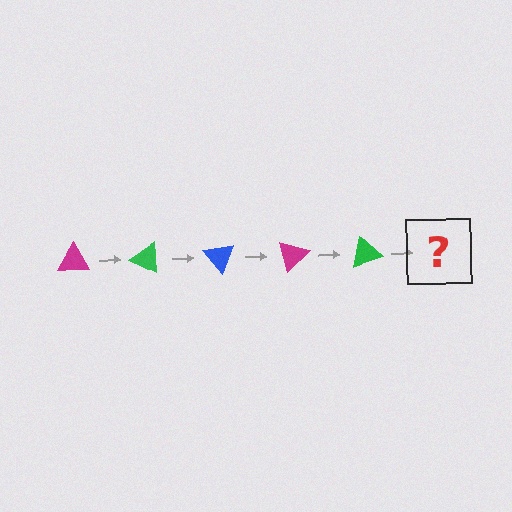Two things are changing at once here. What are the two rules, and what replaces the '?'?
The two rules are that it rotates 25 degrees each step and the color cycles through magenta, green, and blue. The '?' should be a blue triangle, rotated 125 degrees from the start.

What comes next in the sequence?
The next element should be a blue triangle, rotated 125 degrees from the start.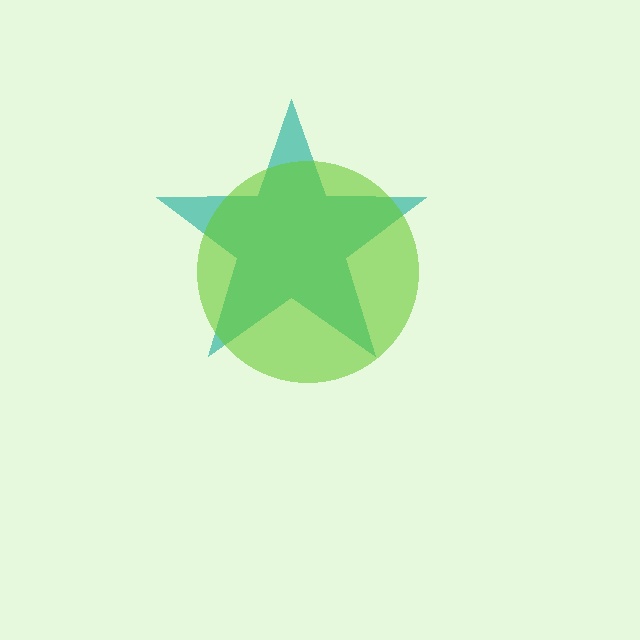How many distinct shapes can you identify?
There are 2 distinct shapes: a teal star, a lime circle.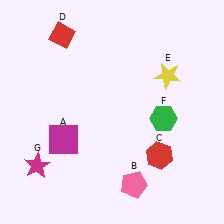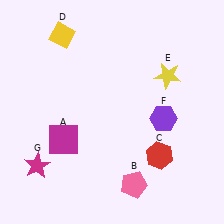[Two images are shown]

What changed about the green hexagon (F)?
In Image 1, F is green. In Image 2, it changed to purple.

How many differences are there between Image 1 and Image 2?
There are 2 differences between the two images.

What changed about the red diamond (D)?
In Image 1, D is red. In Image 2, it changed to yellow.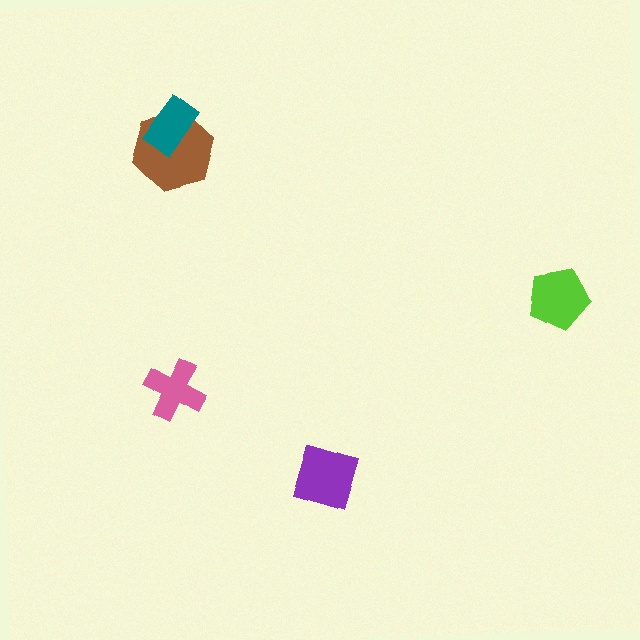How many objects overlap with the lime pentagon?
0 objects overlap with the lime pentagon.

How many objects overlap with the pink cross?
0 objects overlap with the pink cross.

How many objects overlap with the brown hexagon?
1 object overlaps with the brown hexagon.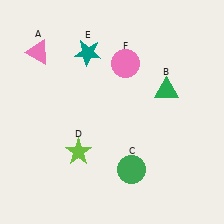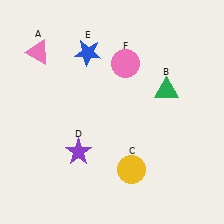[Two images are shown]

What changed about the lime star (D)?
In Image 1, D is lime. In Image 2, it changed to purple.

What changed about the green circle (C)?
In Image 1, C is green. In Image 2, it changed to yellow.